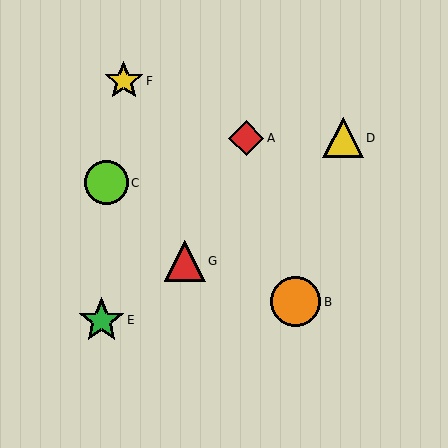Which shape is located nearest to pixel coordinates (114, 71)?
The yellow star (labeled F) at (124, 81) is nearest to that location.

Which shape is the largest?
The orange circle (labeled B) is the largest.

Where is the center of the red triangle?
The center of the red triangle is at (185, 261).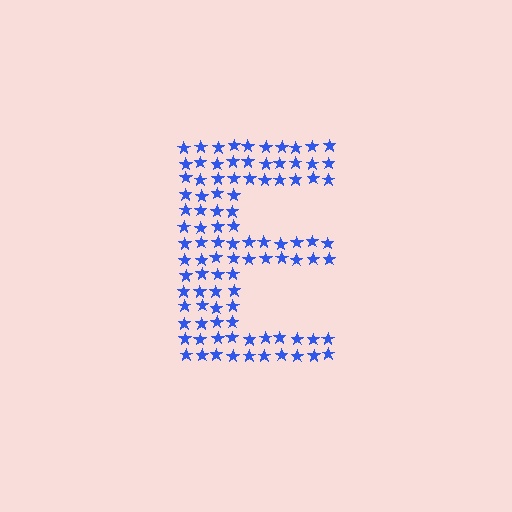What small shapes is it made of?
It is made of small stars.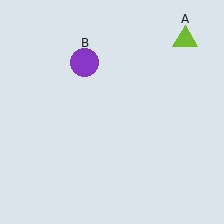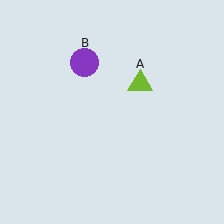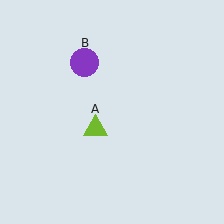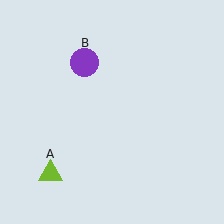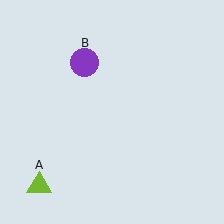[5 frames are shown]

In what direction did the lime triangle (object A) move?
The lime triangle (object A) moved down and to the left.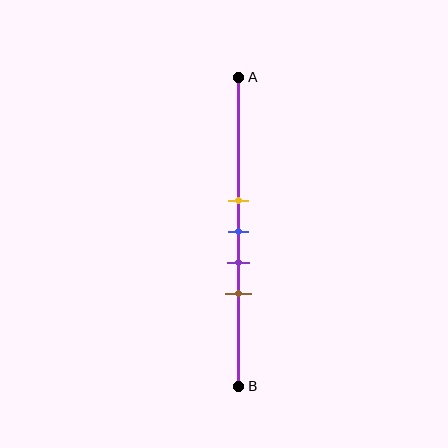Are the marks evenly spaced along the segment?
Yes, the marks are approximately evenly spaced.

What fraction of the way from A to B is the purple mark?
The purple mark is approximately 60% (0.6) of the way from A to B.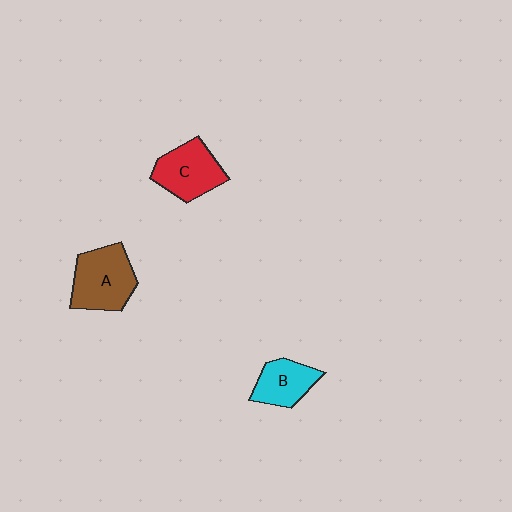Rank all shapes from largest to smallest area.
From largest to smallest: A (brown), C (red), B (cyan).